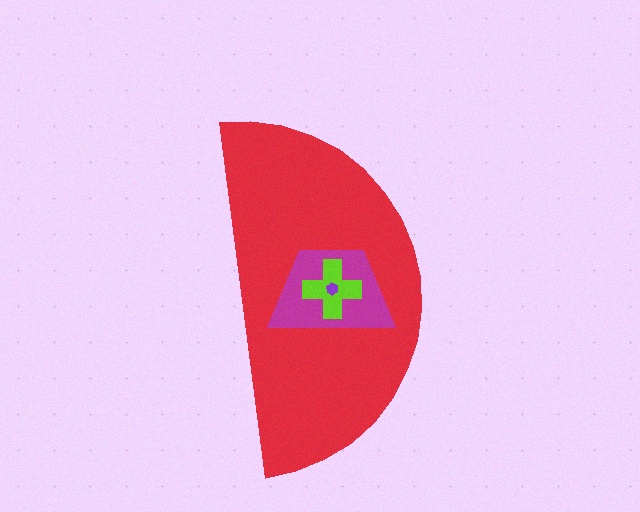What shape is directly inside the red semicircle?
The magenta trapezoid.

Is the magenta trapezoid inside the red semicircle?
Yes.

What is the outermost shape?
The red semicircle.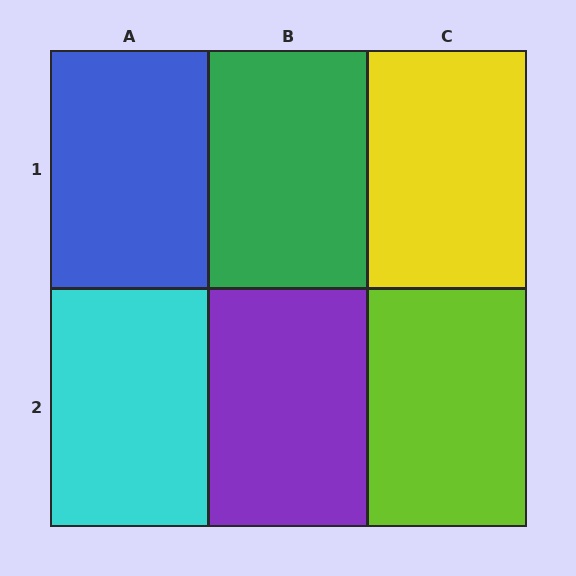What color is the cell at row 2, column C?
Lime.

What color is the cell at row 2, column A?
Cyan.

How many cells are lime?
1 cell is lime.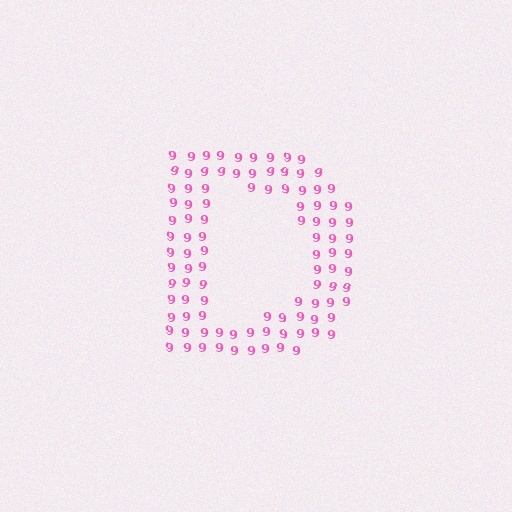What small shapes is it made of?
It is made of small digit 9's.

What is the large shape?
The large shape is the letter D.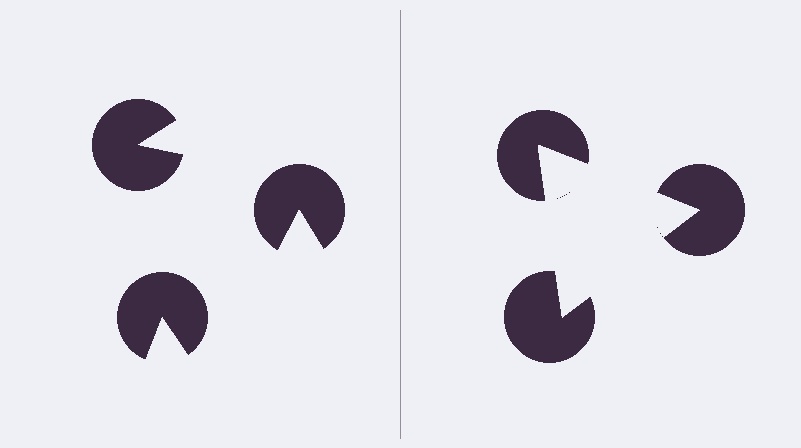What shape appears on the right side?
An illusory triangle.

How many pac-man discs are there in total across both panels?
6 — 3 on each side.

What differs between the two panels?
The pac-man discs are positioned identically on both sides; only the wedge orientations differ. On the right they align to a triangle; on the left they are misaligned.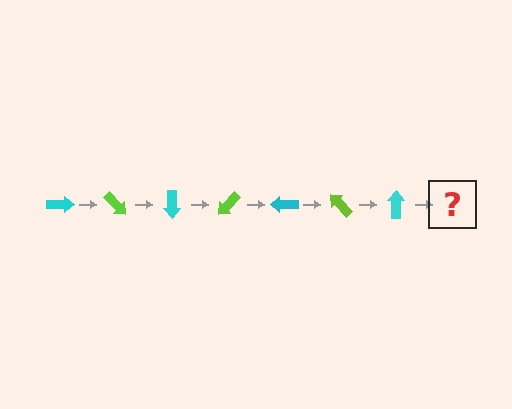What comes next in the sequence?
The next element should be a lime arrow, rotated 315 degrees from the start.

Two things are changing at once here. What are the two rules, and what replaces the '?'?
The two rules are that it rotates 45 degrees each step and the color cycles through cyan and lime. The '?' should be a lime arrow, rotated 315 degrees from the start.